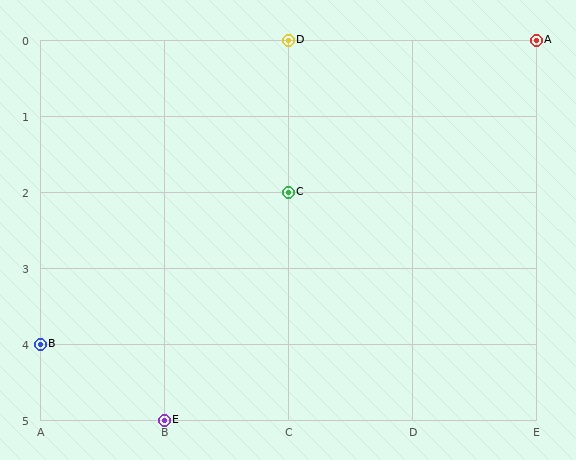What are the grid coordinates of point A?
Point A is at grid coordinates (E, 0).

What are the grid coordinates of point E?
Point E is at grid coordinates (B, 5).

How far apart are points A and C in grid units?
Points A and C are 2 columns and 2 rows apart (about 2.8 grid units diagonally).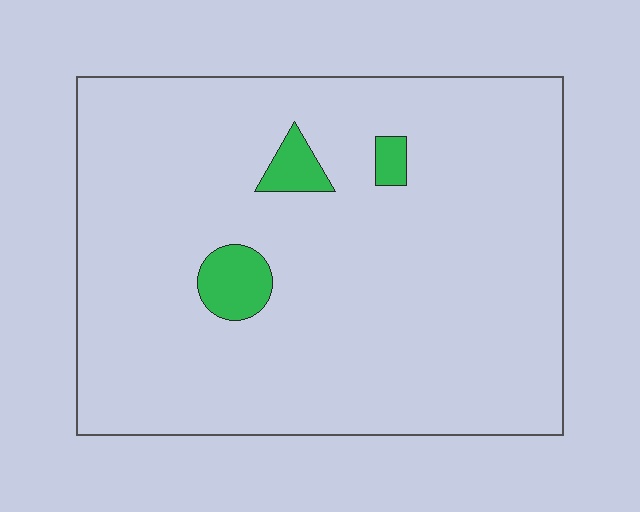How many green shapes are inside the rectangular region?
3.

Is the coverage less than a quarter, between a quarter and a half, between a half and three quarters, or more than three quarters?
Less than a quarter.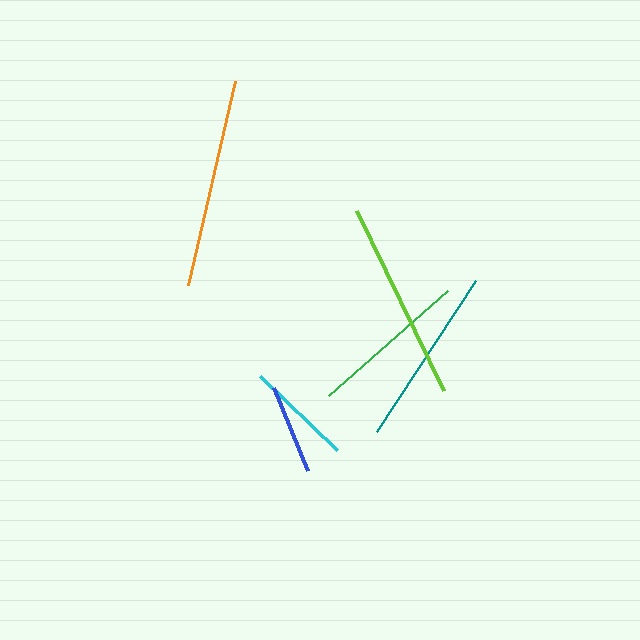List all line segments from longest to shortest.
From longest to shortest: orange, lime, teal, green, cyan, blue.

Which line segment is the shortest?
The blue line is the shortest at approximately 90 pixels.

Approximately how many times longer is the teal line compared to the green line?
The teal line is approximately 1.1 times the length of the green line.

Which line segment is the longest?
The orange line is the longest at approximately 210 pixels.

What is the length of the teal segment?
The teal segment is approximately 180 pixels long.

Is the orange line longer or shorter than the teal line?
The orange line is longer than the teal line.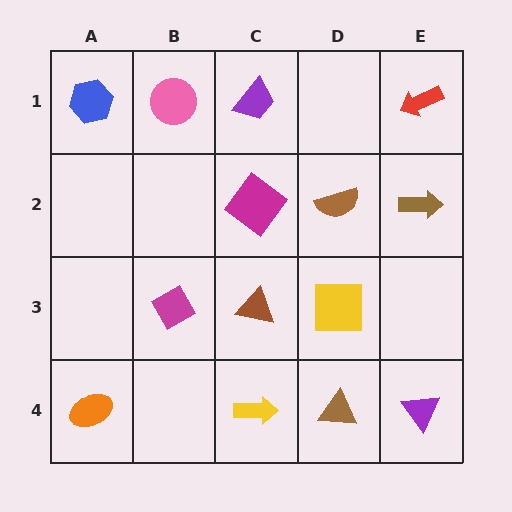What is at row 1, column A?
A blue hexagon.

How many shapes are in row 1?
4 shapes.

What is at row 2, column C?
A magenta diamond.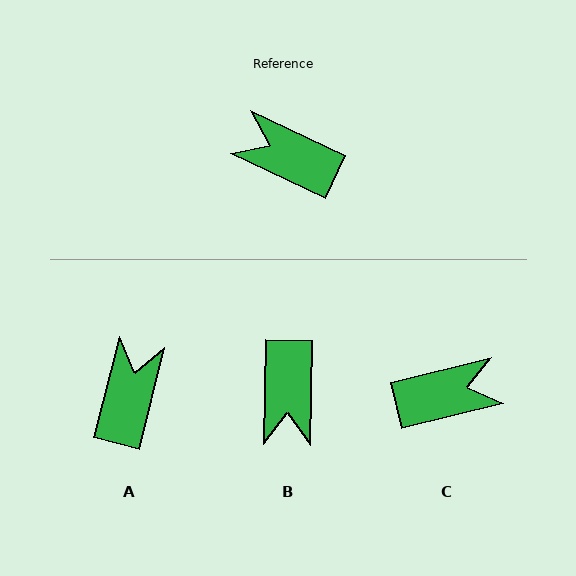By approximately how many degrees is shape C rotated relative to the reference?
Approximately 141 degrees clockwise.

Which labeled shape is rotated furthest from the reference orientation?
C, about 141 degrees away.